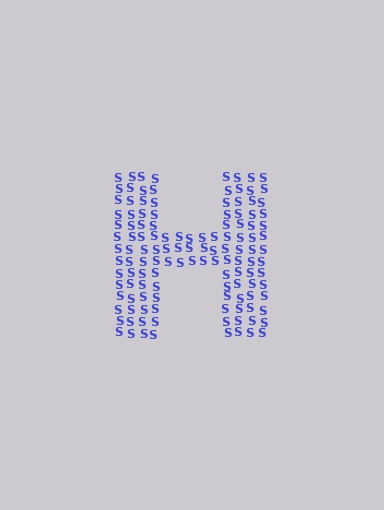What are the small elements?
The small elements are letter S's.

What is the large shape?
The large shape is the letter H.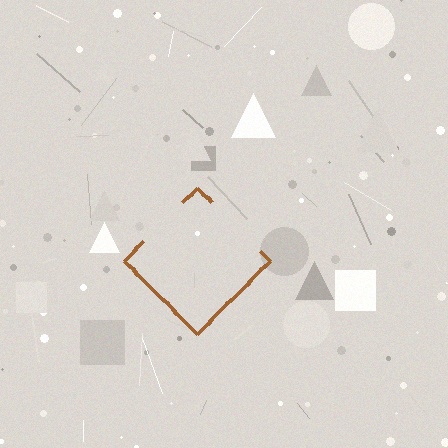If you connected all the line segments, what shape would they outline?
They would outline a diamond.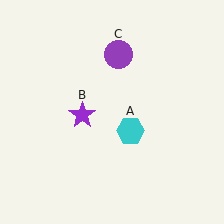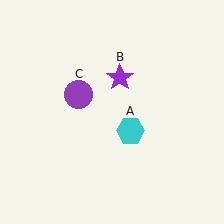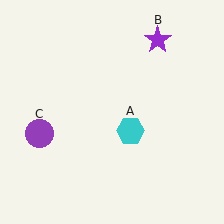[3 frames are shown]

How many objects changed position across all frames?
2 objects changed position: purple star (object B), purple circle (object C).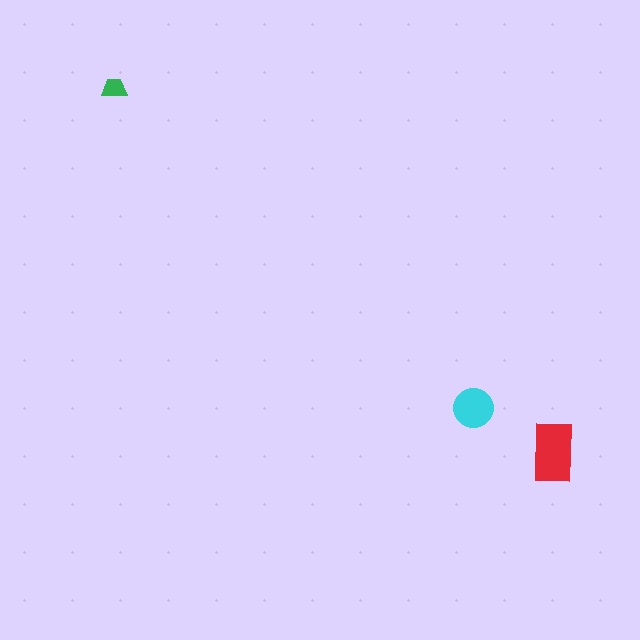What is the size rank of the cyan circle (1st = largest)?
2nd.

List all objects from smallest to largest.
The green trapezoid, the cyan circle, the red rectangle.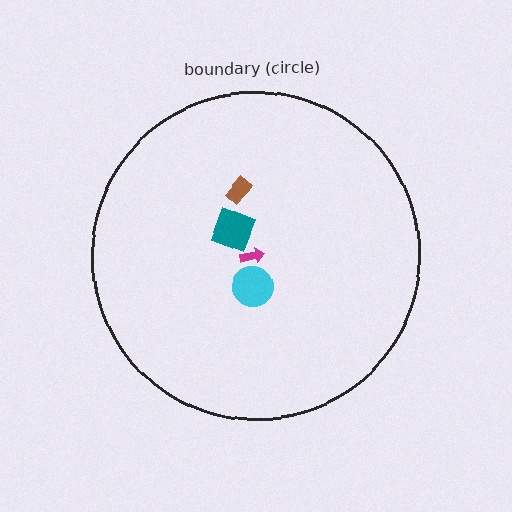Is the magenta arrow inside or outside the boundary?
Inside.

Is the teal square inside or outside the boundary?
Inside.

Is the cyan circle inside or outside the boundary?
Inside.